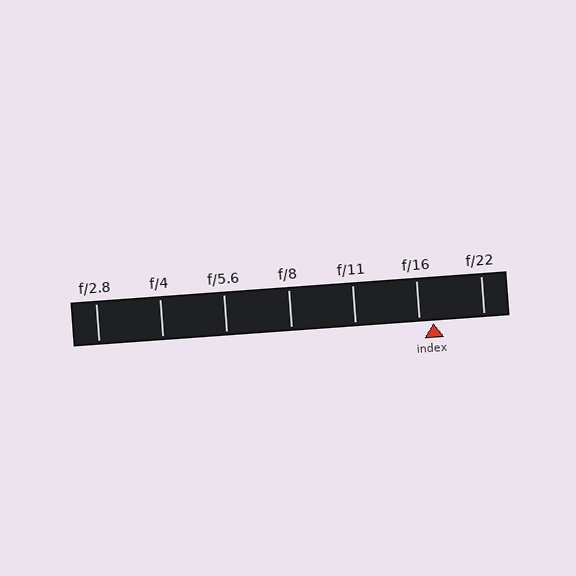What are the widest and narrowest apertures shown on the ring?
The widest aperture shown is f/2.8 and the narrowest is f/22.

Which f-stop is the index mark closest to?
The index mark is closest to f/16.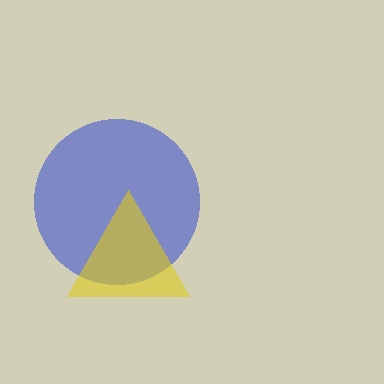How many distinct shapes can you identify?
There are 2 distinct shapes: a blue circle, a yellow triangle.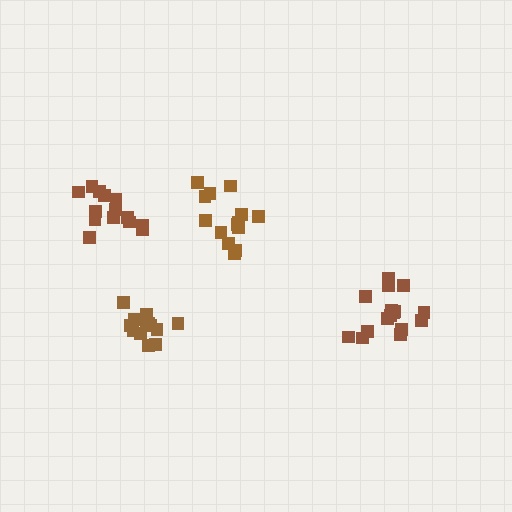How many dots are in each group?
Group 1: 14 dots, Group 2: 13 dots, Group 3: 16 dots, Group 4: 14 dots (57 total).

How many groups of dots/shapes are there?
There are 4 groups.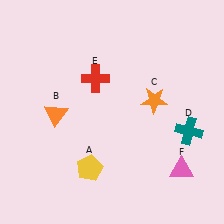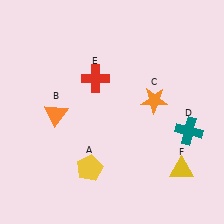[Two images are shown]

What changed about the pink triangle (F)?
In Image 1, F is pink. In Image 2, it changed to yellow.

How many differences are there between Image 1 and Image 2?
There is 1 difference between the two images.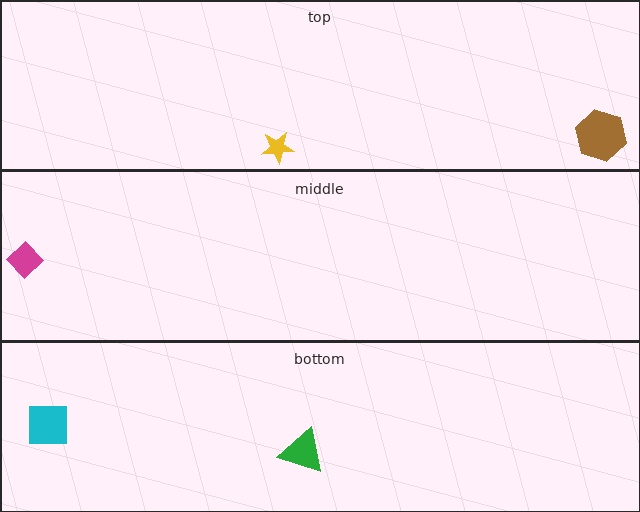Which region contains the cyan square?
The bottom region.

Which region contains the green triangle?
The bottom region.